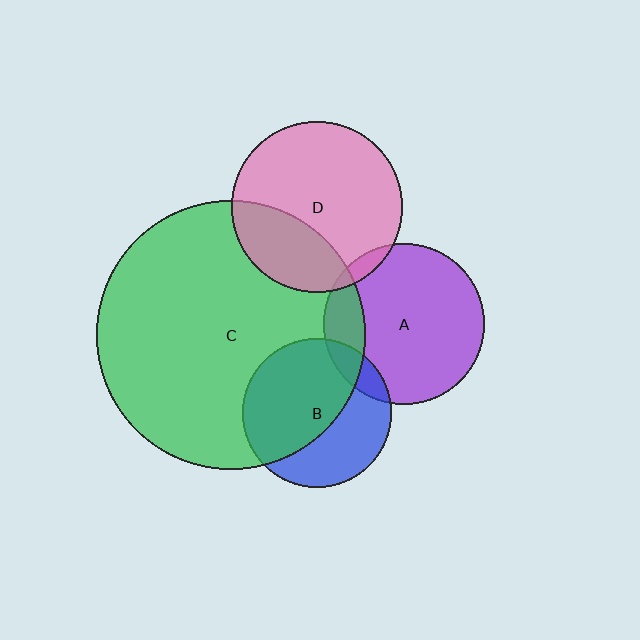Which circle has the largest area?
Circle C (green).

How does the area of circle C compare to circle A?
Approximately 2.8 times.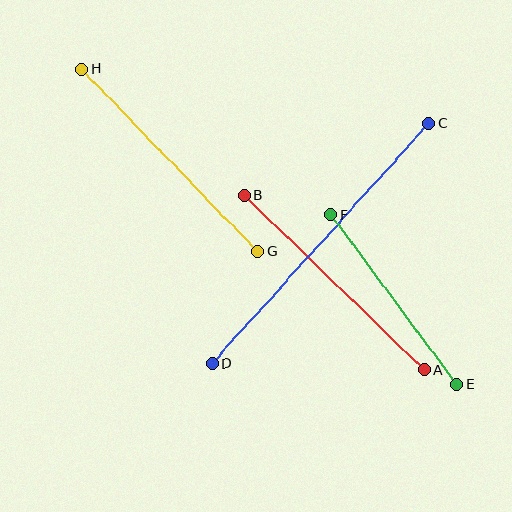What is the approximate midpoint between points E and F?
The midpoint is at approximately (394, 299) pixels.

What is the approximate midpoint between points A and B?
The midpoint is at approximately (334, 283) pixels.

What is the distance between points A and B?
The distance is approximately 250 pixels.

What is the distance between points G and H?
The distance is approximately 253 pixels.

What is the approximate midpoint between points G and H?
The midpoint is at approximately (170, 160) pixels.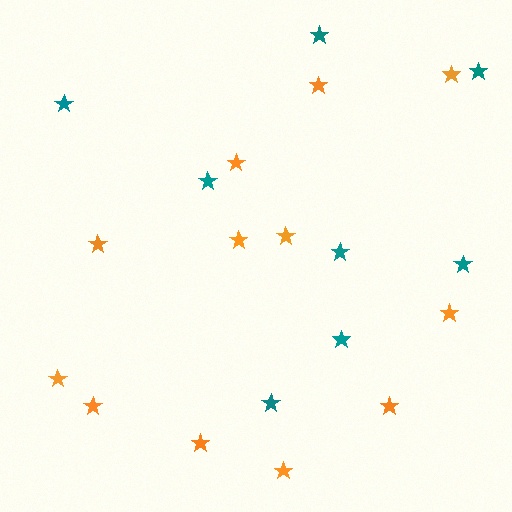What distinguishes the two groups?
There are 2 groups: one group of orange stars (12) and one group of teal stars (8).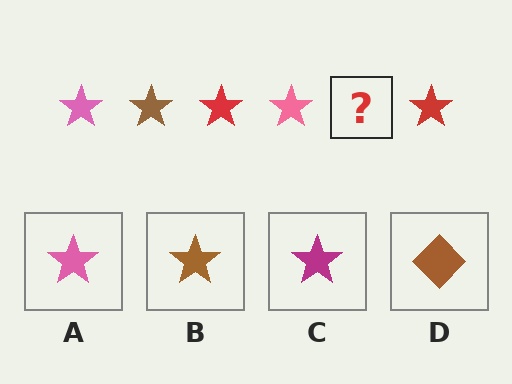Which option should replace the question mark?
Option B.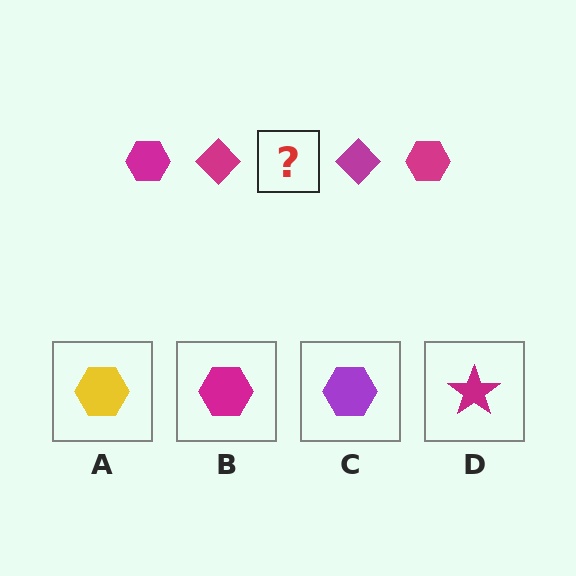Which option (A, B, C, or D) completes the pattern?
B.